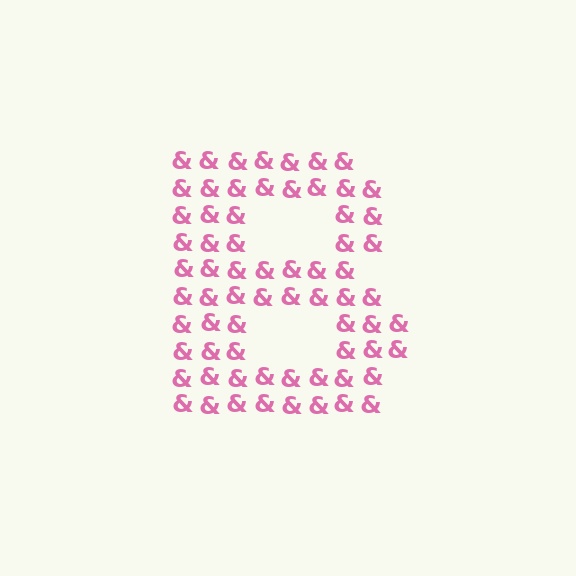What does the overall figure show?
The overall figure shows the letter B.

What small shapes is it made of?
It is made of small ampersands.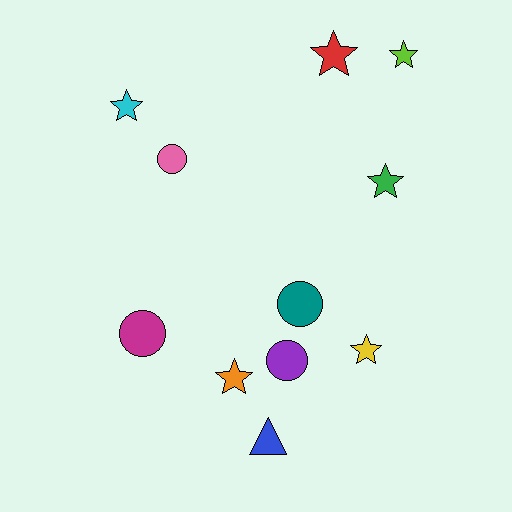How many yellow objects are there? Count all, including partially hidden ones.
There is 1 yellow object.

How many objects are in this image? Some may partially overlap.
There are 11 objects.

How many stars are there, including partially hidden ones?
There are 6 stars.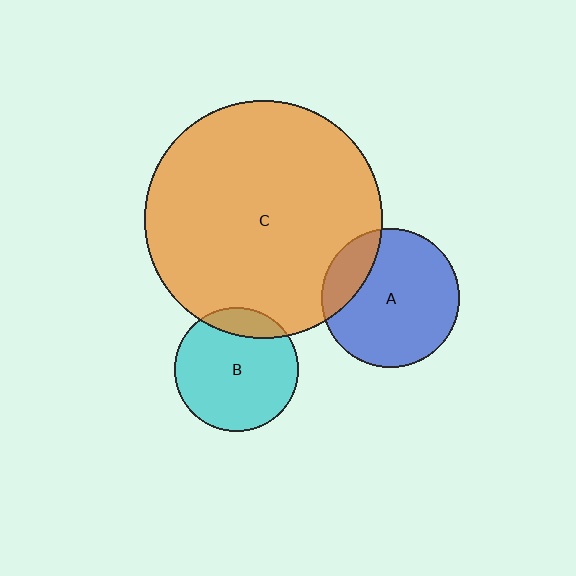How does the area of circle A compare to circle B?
Approximately 1.2 times.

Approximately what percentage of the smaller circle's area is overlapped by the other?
Approximately 20%.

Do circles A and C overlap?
Yes.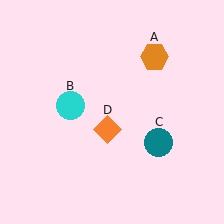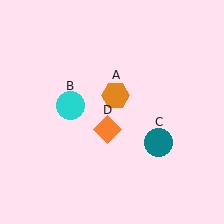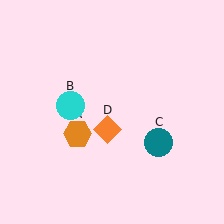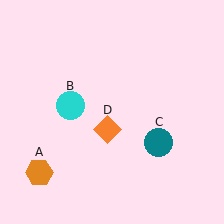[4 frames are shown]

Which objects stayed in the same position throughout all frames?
Cyan circle (object B) and teal circle (object C) and orange diamond (object D) remained stationary.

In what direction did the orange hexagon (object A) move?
The orange hexagon (object A) moved down and to the left.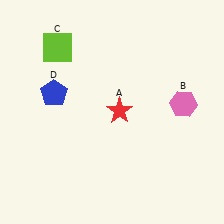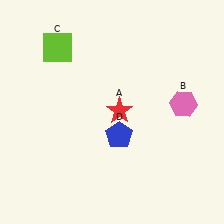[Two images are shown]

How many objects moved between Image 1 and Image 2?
1 object moved between the two images.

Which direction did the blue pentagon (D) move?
The blue pentagon (D) moved right.